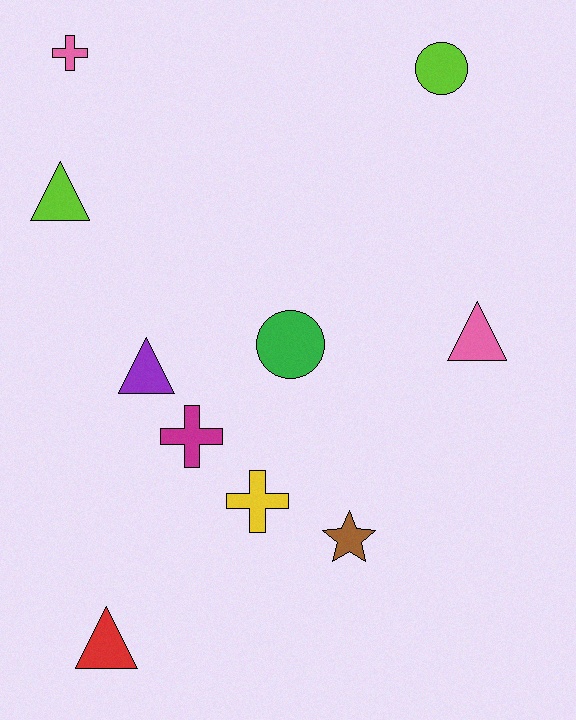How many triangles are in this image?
There are 4 triangles.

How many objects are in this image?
There are 10 objects.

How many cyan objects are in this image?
There are no cyan objects.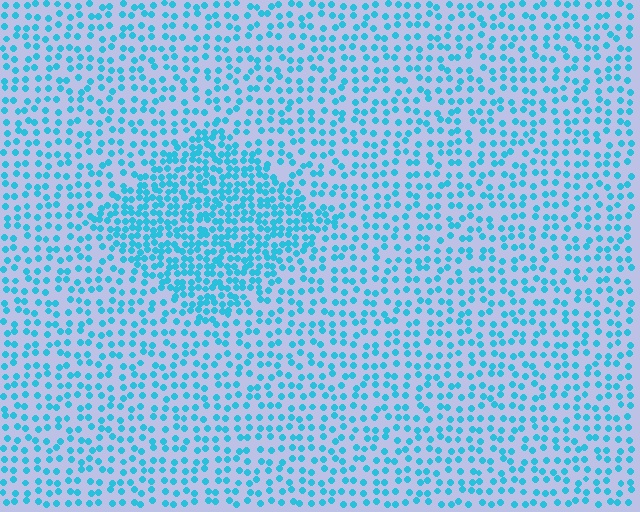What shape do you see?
I see a diamond.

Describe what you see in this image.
The image contains small cyan elements arranged at two different densities. A diamond-shaped region is visible where the elements are more densely packed than the surrounding area.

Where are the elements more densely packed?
The elements are more densely packed inside the diamond boundary.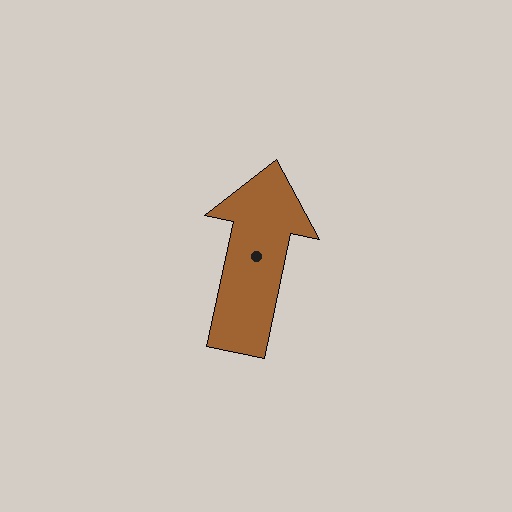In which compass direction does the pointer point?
North.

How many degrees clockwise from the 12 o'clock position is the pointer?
Approximately 12 degrees.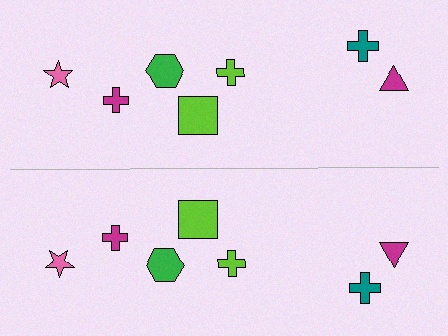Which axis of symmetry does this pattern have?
The pattern has a horizontal axis of symmetry running through the center of the image.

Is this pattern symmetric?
Yes, this pattern has bilateral (reflection) symmetry.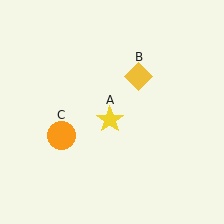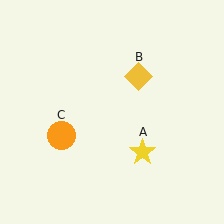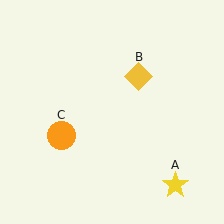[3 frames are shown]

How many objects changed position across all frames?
1 object changed position: yellow star (object A).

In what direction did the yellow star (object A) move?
The yellow star (object A) moved down and to the right.